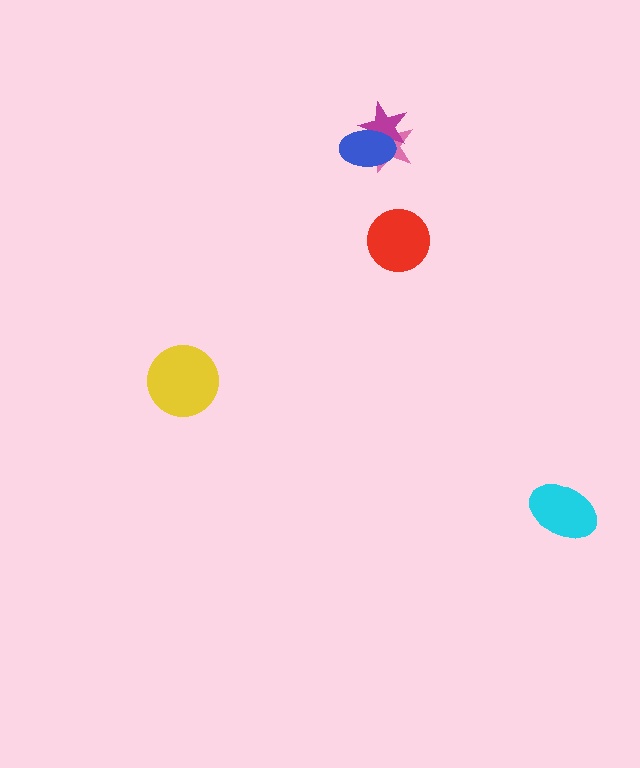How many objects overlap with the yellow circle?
0 objects overlap with the yellow circle.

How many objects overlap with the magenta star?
2 objects overlap with the magenta star.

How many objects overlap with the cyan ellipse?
0 objects overlap with the cyan ellipse.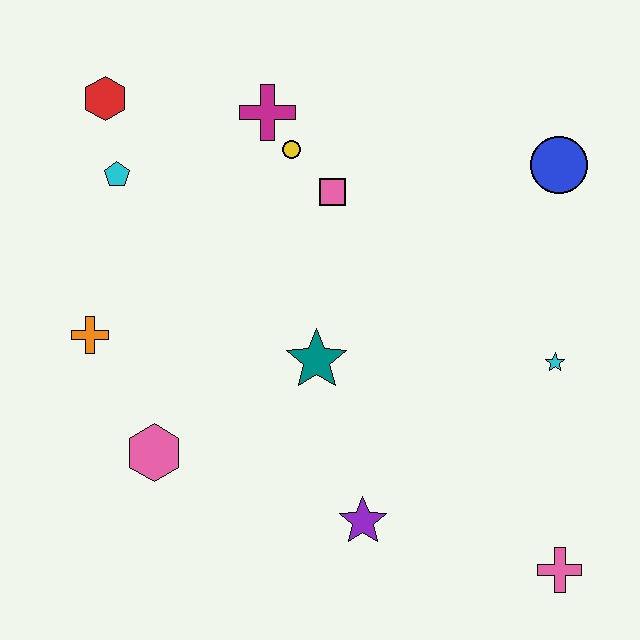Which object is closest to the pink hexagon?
The orange cross is closest to the pink hexagon.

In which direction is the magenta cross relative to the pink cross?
The magenta cross is above the pink cross.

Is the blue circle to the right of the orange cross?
Yes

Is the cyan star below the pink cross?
No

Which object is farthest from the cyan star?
The red hexagon is farthest from the cyan star.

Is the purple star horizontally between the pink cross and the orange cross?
Yes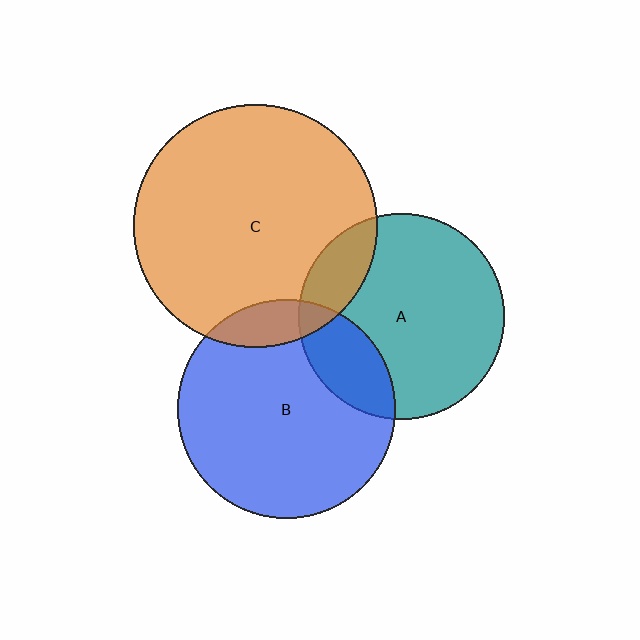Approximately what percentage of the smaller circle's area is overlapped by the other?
Approximately 10%.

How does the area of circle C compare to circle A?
Approximately 1.4 times.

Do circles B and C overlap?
Yes.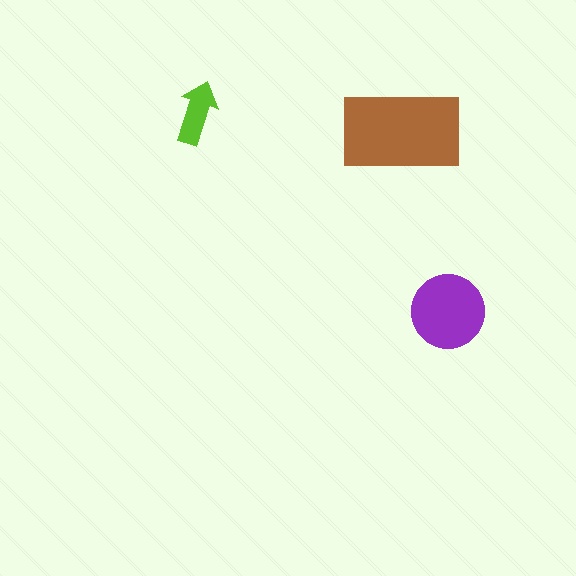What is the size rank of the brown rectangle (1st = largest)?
1st.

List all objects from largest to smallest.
The brown rectangle, the purple circle, the lime arrow.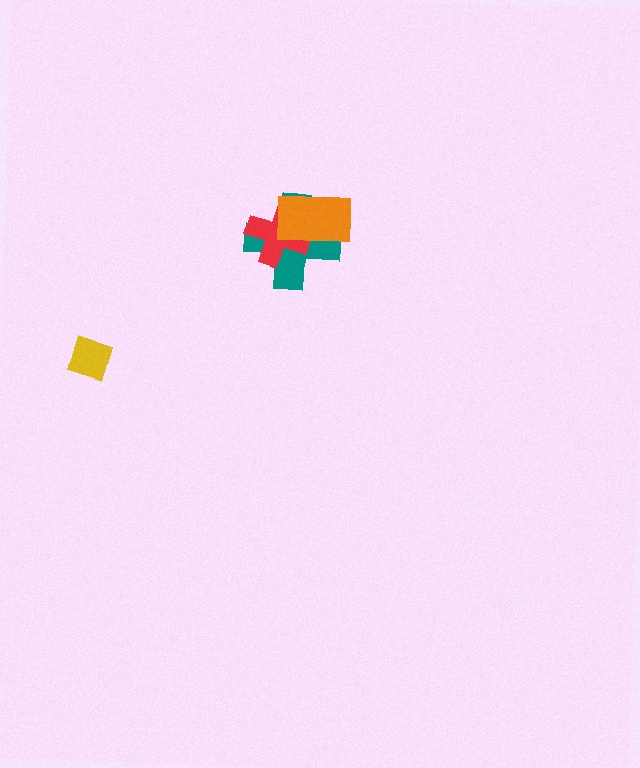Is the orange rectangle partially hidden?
No, no other shape covers it.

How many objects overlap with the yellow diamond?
0 objects overlap with the yellow diamond.